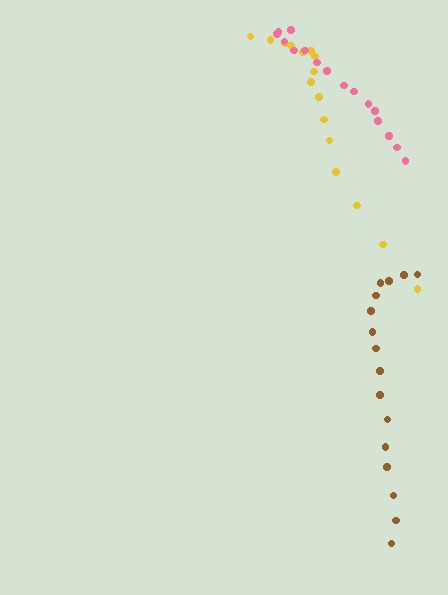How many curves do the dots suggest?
There are 3 distinct paths.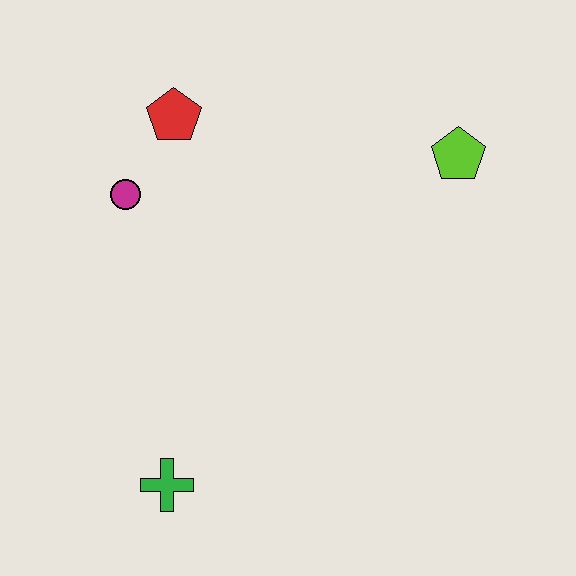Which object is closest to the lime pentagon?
The red pentagon is closest to the lime pentagon.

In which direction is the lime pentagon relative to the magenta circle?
The lime pentagon is to the right of the magenta circle.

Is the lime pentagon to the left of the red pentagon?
No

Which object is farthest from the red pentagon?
The green cross is farthest from the red pentagon.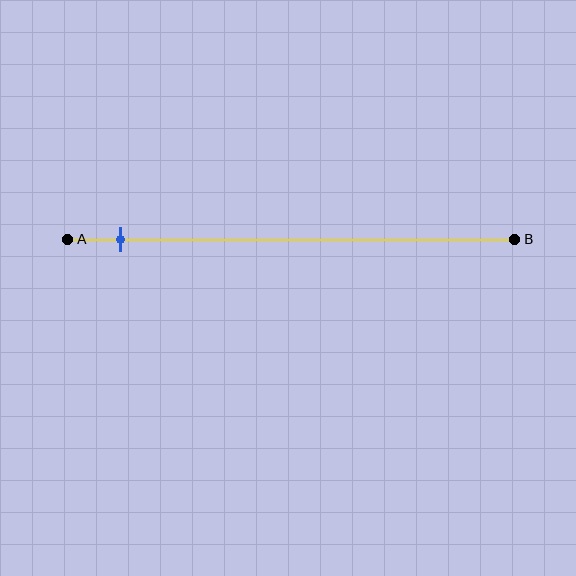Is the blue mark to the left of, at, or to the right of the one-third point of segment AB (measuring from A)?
The blue mark is to the left of the one-third point of segment AB.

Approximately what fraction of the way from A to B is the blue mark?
The blue mark is approximately 10% of the way from A to B.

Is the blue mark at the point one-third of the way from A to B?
No, the mark is at about 10% from A, not at the 33% one-third point.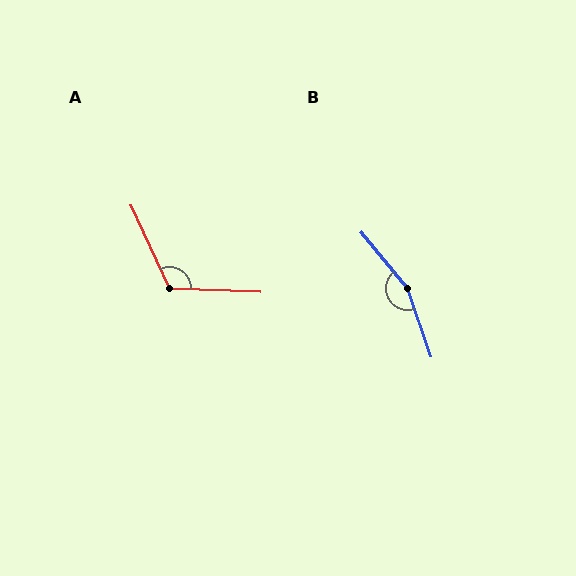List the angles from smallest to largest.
A (117°), B (160°).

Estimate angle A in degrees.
Approximately 117 degrees.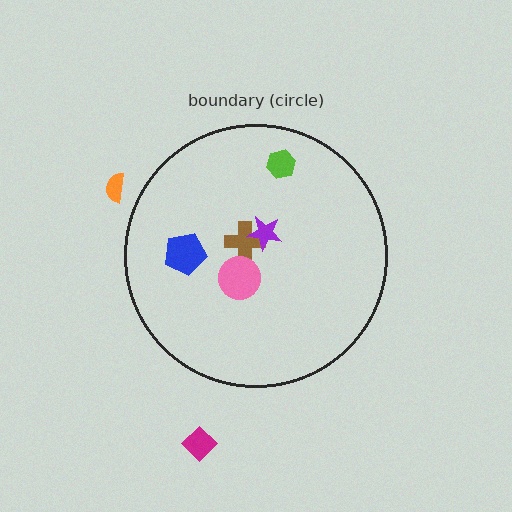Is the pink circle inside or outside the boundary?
Inside.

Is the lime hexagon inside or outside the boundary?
Inside.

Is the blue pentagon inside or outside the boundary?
Inside.